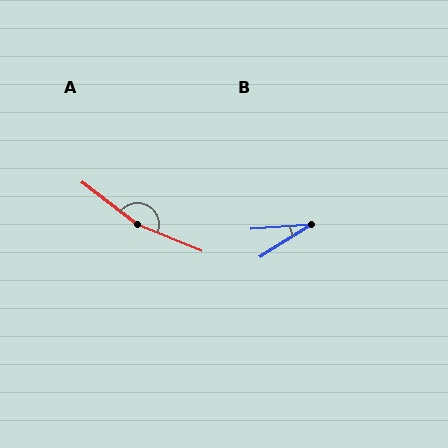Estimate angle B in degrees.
Approximately 28 degrees.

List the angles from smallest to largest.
B (28°), A (164°).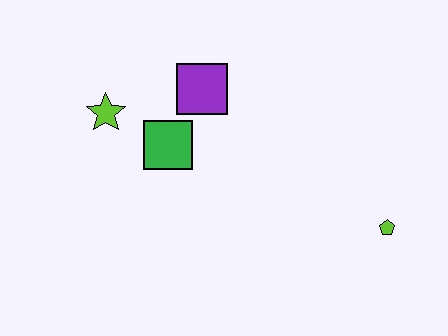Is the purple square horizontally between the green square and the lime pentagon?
Yes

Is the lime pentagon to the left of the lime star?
No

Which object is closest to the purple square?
The green square is closest to the purple square.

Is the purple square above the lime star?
Yes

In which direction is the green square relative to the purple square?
The green square is below the purple square.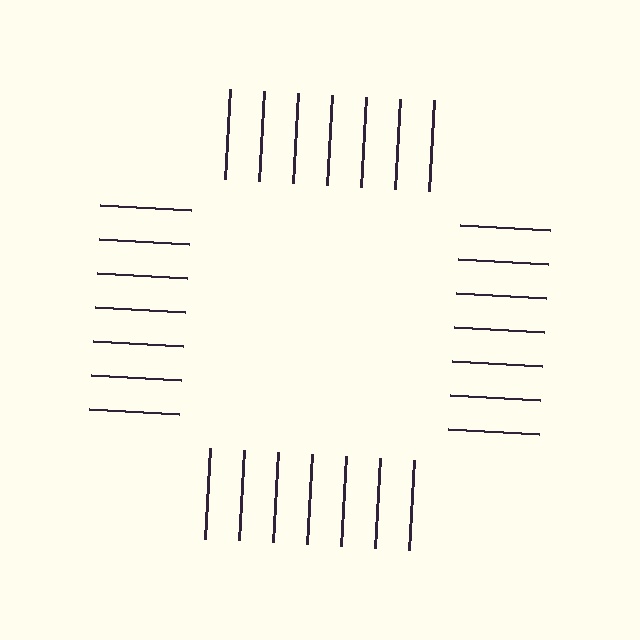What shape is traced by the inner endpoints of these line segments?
An illusory square — the line segments terminate on its edges but no continuous stroke is drawn.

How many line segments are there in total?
28 — 7 along each of the 4 edges.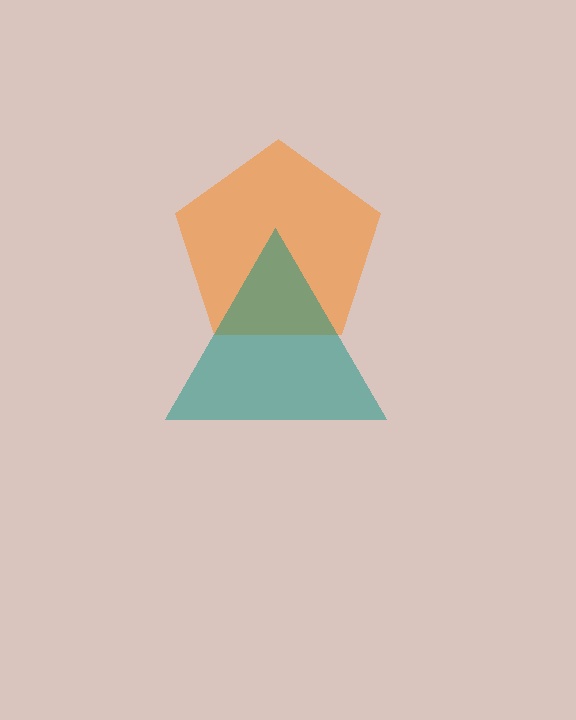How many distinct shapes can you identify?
There are 2 distinct shapes: an orange pentagon, a teal triangle.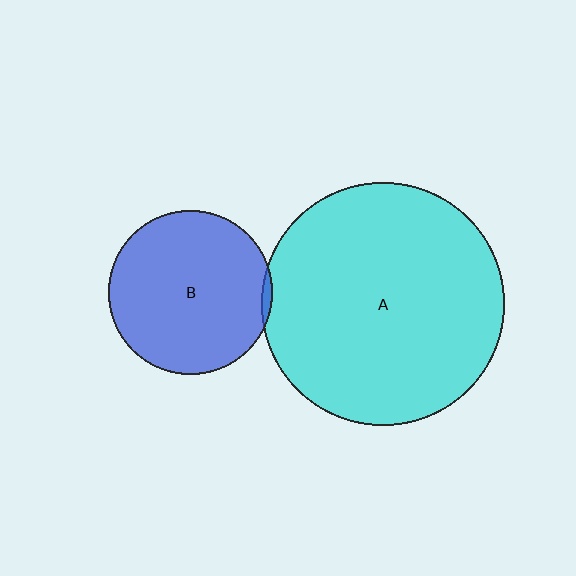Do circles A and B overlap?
Yes.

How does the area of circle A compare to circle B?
Approximately 2.2 times.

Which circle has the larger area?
Circle A (cyan).